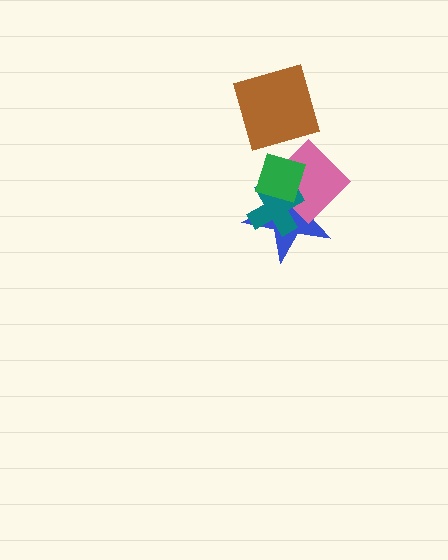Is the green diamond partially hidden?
No, no other shape covers it.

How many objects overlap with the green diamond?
3 objects overlap with the green diamond.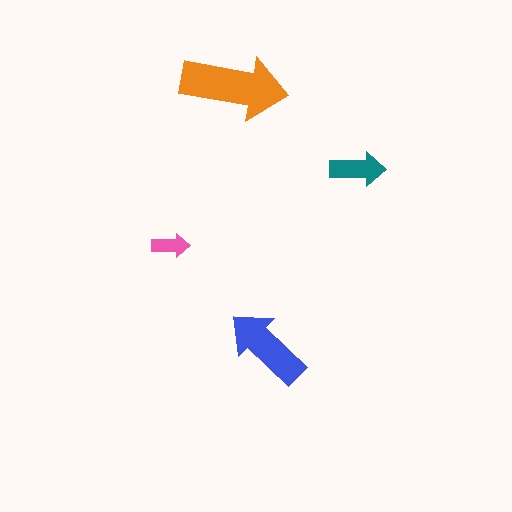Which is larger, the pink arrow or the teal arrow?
The teal one.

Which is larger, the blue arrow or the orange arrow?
The orange one.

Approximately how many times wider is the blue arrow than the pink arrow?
About 2.5 times wider.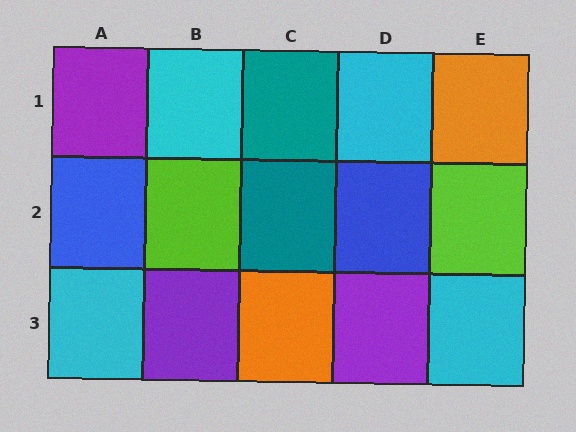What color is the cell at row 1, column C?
Teal.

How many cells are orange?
2 cells are orange.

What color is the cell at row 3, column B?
Purple.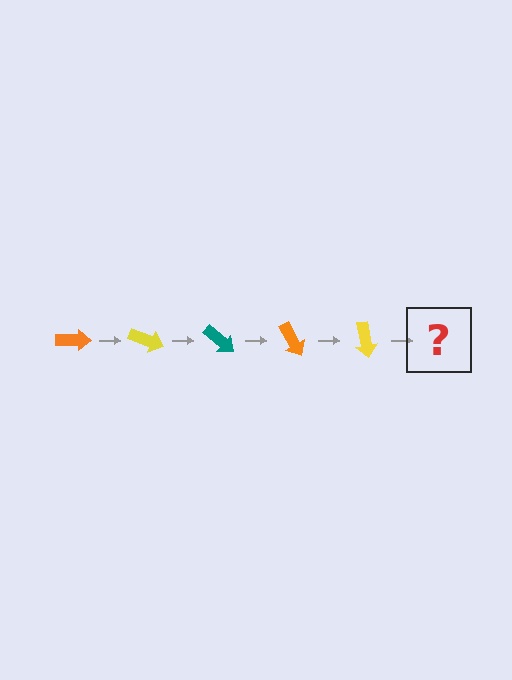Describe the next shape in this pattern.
It should be a teal arrow, rotated 100 degrees from the start.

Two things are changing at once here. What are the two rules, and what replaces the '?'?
The two rules are that it rotates 20 degrees each step and the color cycles through orange, yellow, and teal. The '?' should be a teal arrow, rotated 100 degrees from the start.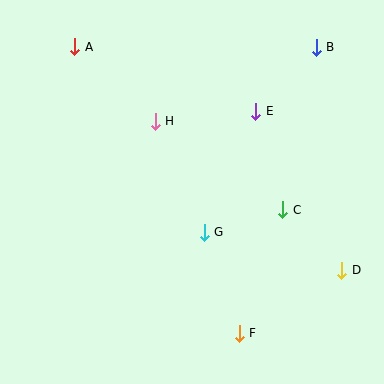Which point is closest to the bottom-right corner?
Point D is closest to the bottom-right corner.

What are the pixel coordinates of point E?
Point E is at (256, 111).